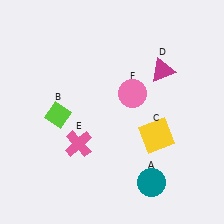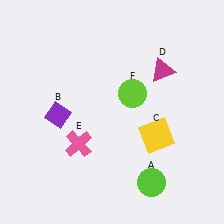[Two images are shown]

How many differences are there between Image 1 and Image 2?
There are 3 differences between the two images.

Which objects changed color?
A changed from teal to lime. B changed from lime to purple. F changed from pink to lime.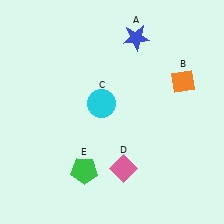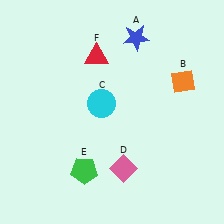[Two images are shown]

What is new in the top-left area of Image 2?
A red triangle (F) was added in the top-left area of Image 2.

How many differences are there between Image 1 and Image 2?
There is 1 difference between the two images.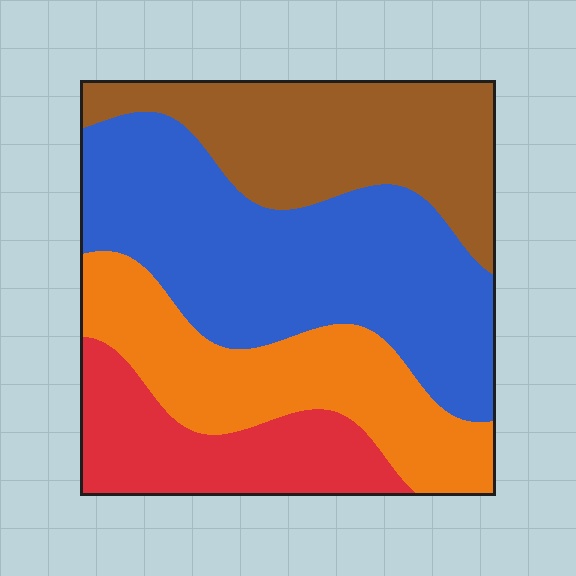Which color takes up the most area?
Blue, at roughly 35%.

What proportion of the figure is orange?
Orange covers 23% of the figure.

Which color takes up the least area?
Red, at roughly 15%.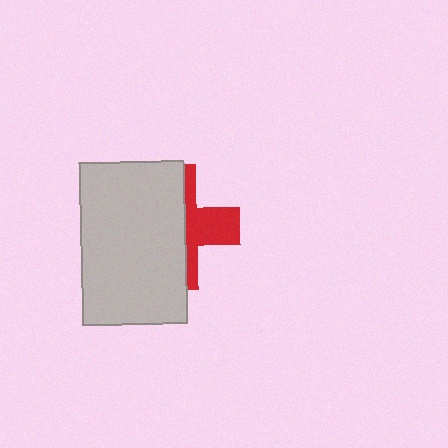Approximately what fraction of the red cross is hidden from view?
Roughly 63% of the red cross is hidden behind the light gray rectangle.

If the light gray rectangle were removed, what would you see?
You would see the complete red cross.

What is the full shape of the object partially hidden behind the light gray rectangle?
The partially hidden object is a red cross.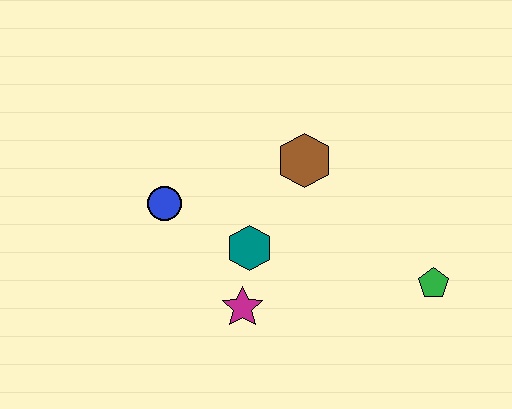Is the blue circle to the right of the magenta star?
No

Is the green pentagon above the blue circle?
No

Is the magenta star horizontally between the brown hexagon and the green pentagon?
No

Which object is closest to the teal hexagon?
The magenta star is closest to the teal hexagon.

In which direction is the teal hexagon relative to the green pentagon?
The teal hexagon is to the left of the green pentagon.